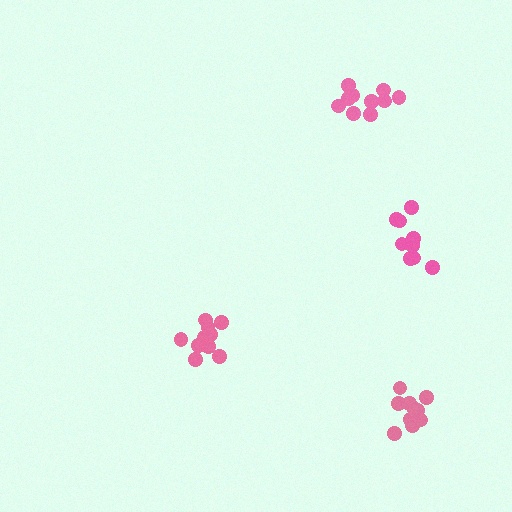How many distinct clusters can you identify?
There are 4 distinct clusters.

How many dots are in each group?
Group 1: 10 dots, Group 2: 11 dots, Group 3: 9 dots, Group 4: 10 dots (40 total).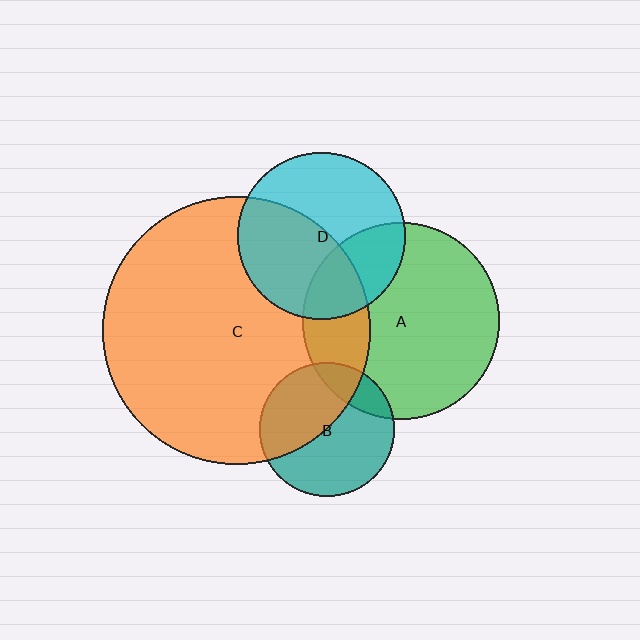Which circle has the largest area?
Circle C (orange).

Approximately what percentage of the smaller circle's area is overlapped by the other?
Approximately 25%.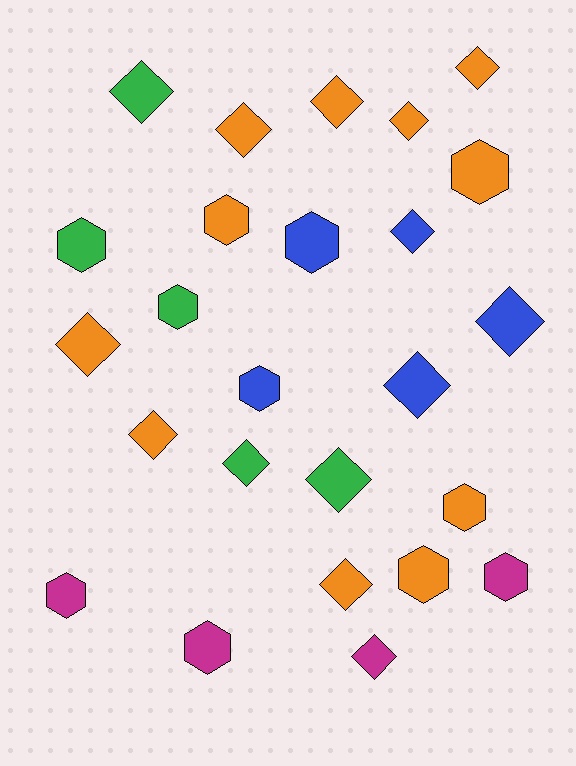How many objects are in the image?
There are 25 objects.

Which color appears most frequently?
Orange, with 11 objects.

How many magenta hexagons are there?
There are 3 magenta hexagons.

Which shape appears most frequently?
Diamond, with 14 objects.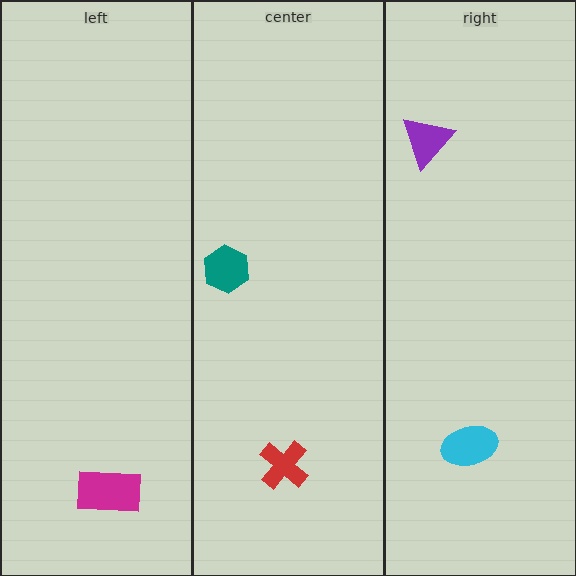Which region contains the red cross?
The center region.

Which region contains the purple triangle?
The right region.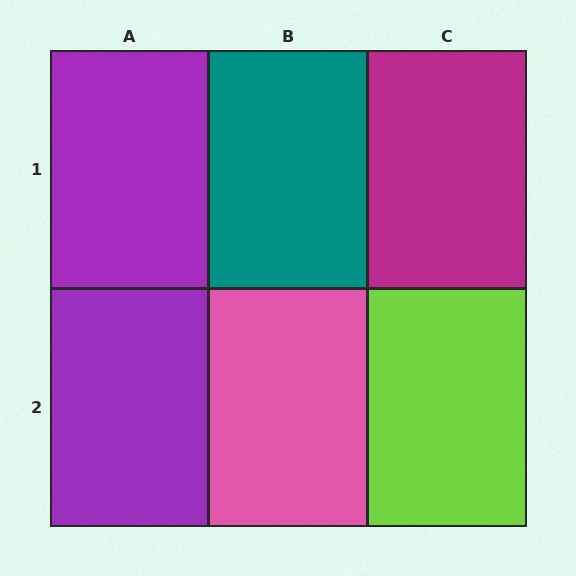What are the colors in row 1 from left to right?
Purple, teal, magenta.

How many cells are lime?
1 cell is lime.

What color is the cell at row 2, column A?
Purple.